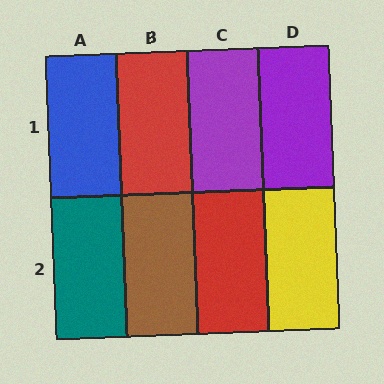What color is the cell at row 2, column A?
Teal.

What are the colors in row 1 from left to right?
Blue, red, purple, purple.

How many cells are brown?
1 cell is brown.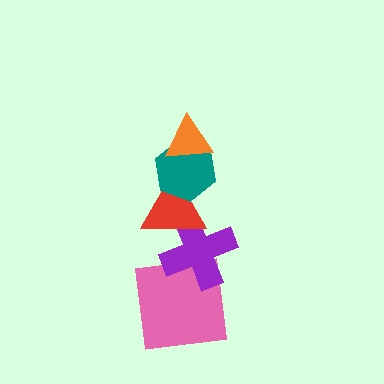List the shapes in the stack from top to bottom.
From top to bottom: the orange triangle, the teal hexagon, the red triangle, the purple cross, the pink square.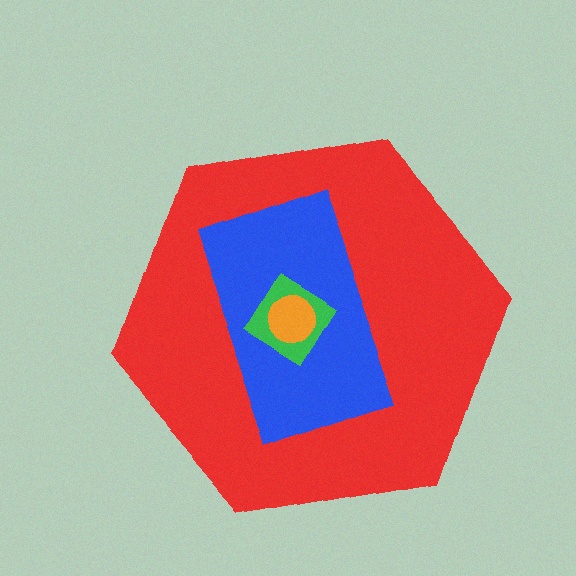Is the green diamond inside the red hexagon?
Yes.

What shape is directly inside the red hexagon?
The blue rectangle.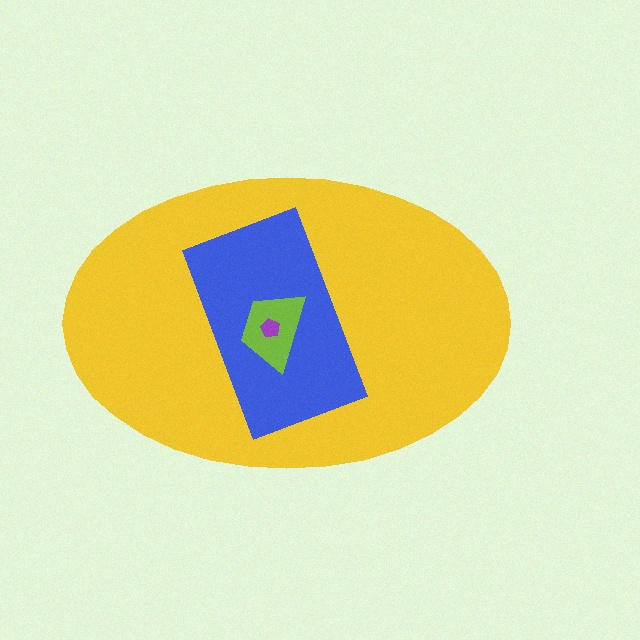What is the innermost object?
The purple pentagon.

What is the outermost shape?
The yellow ellipse.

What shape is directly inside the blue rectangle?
The lime trapezoid.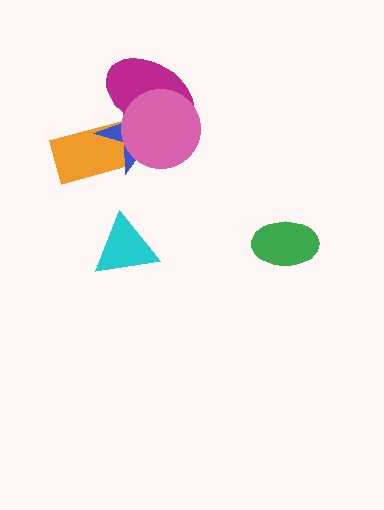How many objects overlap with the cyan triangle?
0 objects overlap with the cyan triangle.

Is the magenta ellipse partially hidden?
Yes, it is partially covered by another shape.